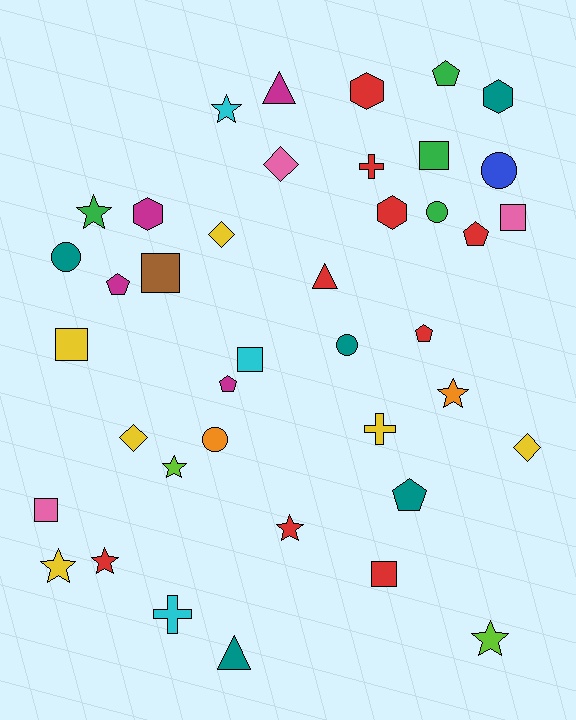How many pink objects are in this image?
There are 3 pink objects.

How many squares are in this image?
There are 7 squares.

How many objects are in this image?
There are 40 objects.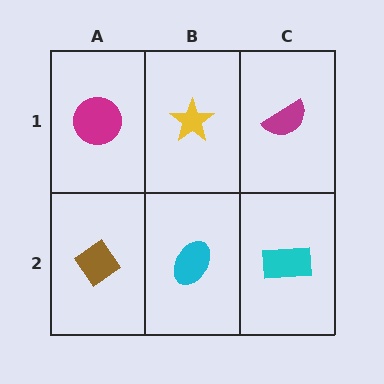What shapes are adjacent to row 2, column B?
A yellow star (row 1, column B), a brown diamond (row 2, column A), a cyan rectangle (row 2, column C).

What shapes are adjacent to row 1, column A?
A brown diamond (row 2, column A), a yellow star (row 1, column B).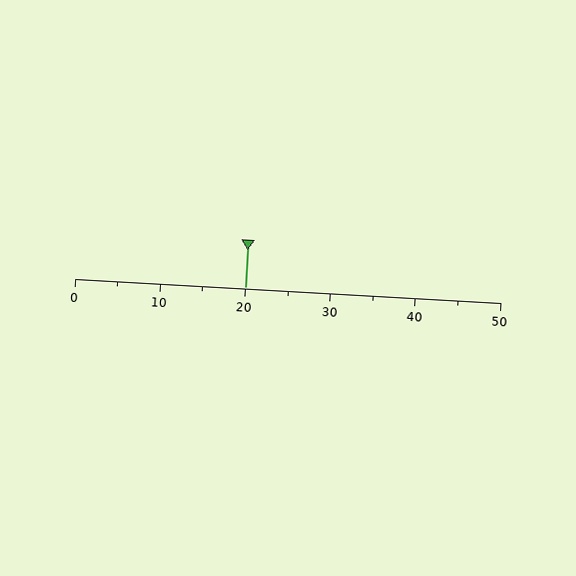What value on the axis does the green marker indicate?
The marker indicates approximately 20.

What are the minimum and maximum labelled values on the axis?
The axis runs from 0 to 50.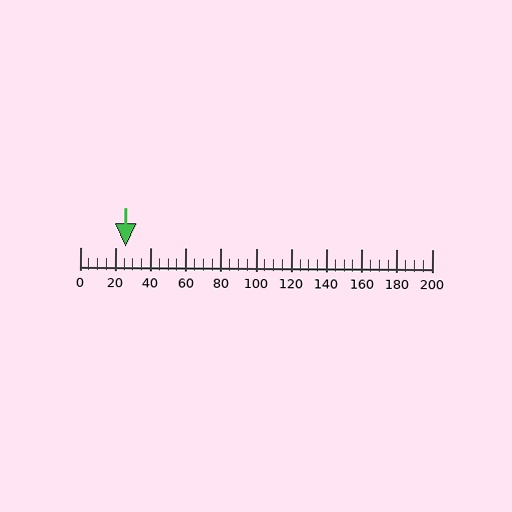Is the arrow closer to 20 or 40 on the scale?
The arrow is closer to 20.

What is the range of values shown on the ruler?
The ruler shows values from 0 to 200.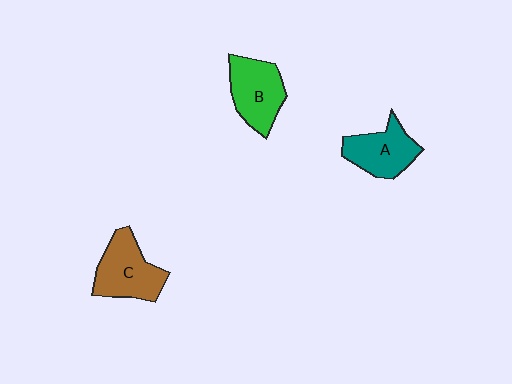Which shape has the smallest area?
Shape A (teal).